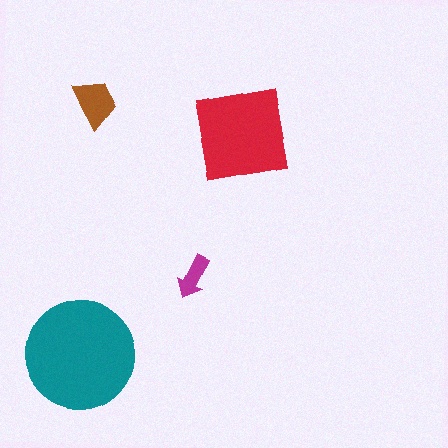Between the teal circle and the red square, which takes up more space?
The teal circle.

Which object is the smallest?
The magenta arrow.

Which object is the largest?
The teal circle.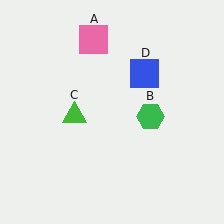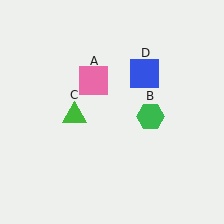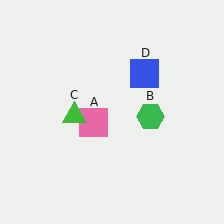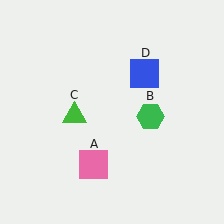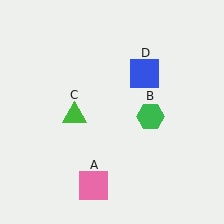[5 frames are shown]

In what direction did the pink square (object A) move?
The pink square (object A) moved down.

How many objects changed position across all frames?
1 object changed position: pink square (object A).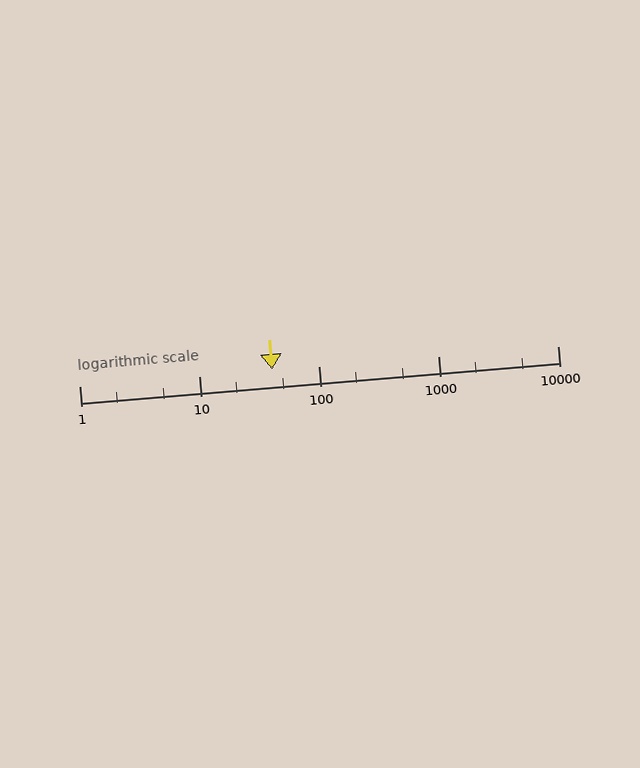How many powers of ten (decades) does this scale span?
The scale spans 4 decades, from 1 to 10000.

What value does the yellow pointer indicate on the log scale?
The pointer indicates approximately 41.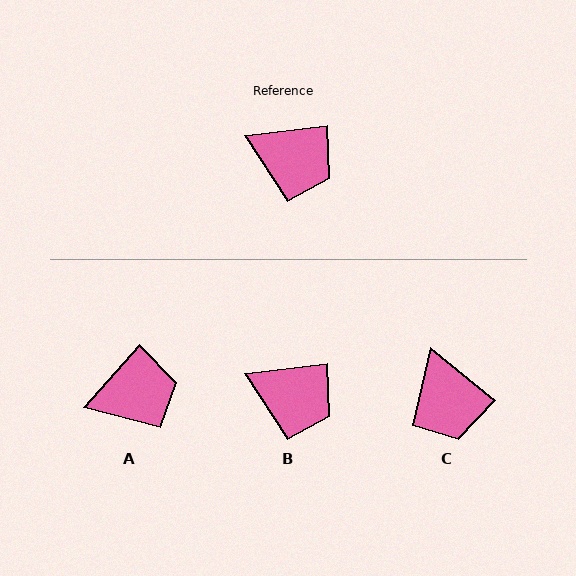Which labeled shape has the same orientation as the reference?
B.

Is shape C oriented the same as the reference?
No, it is off by about 46 degrees.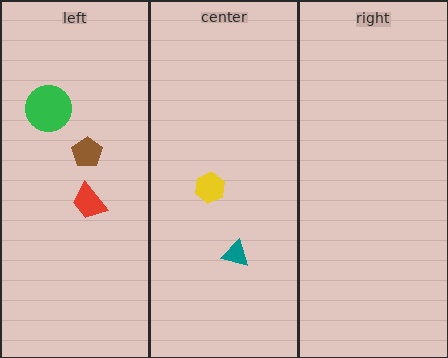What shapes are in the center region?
The teal triangle, the yellow hexagon.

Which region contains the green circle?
The left region.